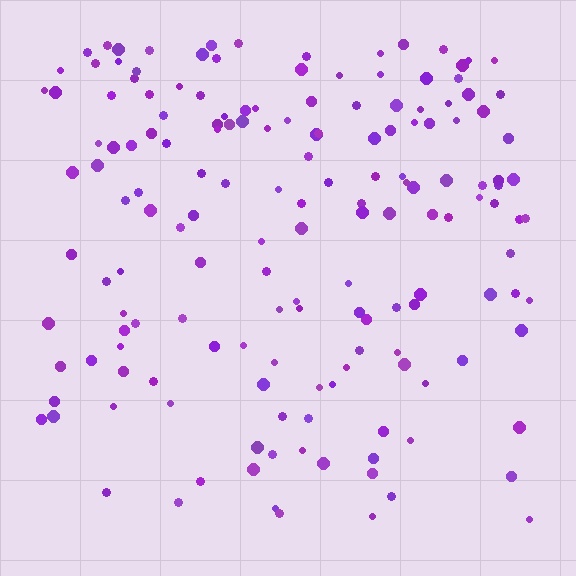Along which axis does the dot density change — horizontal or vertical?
Vertical.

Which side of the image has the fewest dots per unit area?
The bottom.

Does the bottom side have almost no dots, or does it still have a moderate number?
Still a moderate number, just noticeably fewer than the top.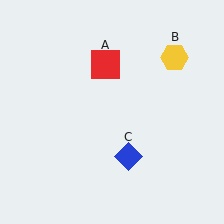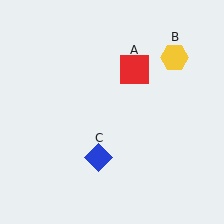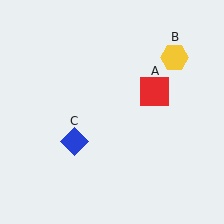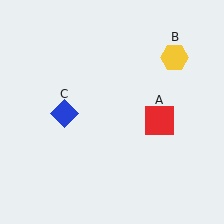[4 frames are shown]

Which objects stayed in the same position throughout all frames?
Yellow hexagon (object B) remained stationary.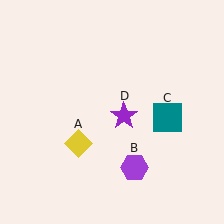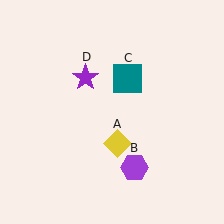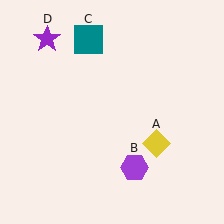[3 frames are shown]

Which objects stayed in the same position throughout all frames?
Purple hexagon (object B) remained stationary.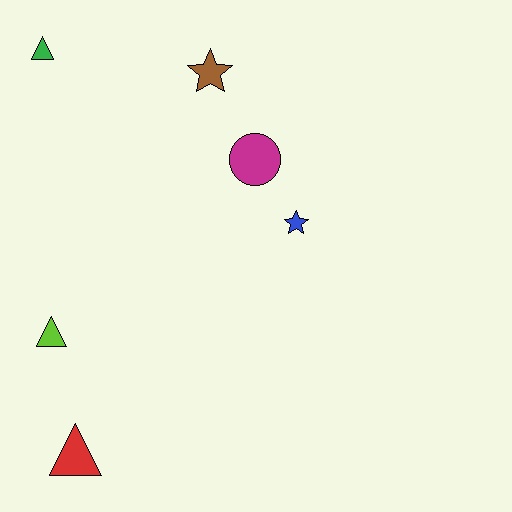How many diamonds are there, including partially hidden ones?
There are no diamonds.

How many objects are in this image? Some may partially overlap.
There are 6 objects.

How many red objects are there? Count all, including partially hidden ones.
There is 1 red object.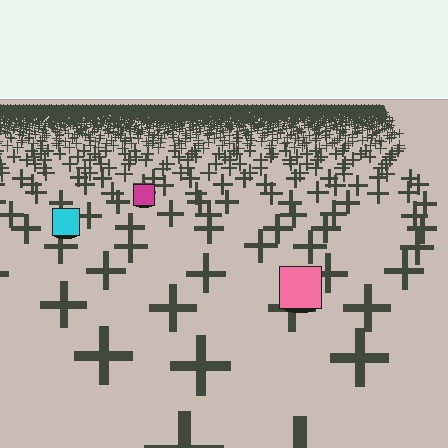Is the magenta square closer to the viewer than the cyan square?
No. The cyan square is closer — you can tell from the texture gradient: the ground texture is coarser near it.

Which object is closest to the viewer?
The pink square is closest. The texture marks near it are larger and more spread out.